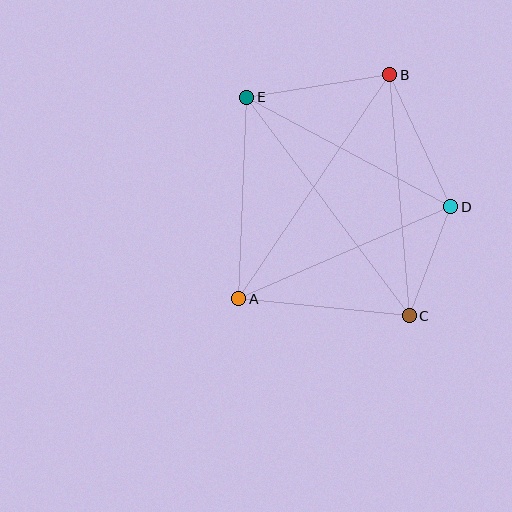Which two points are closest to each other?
Points C and D are closest to each other.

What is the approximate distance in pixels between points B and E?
The distance between B and E is approximately 145 pixels.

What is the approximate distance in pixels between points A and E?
The distance between A and E is approximately 201 pixels.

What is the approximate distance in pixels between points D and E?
The distance between D and E is approximately 231 pixels.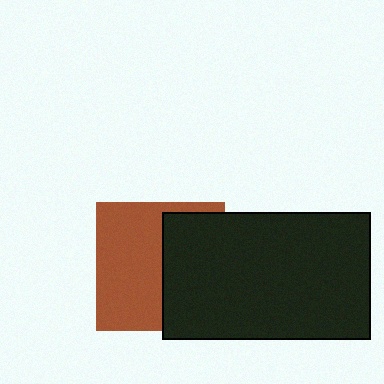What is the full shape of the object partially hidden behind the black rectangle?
The partially hidden object is a brown square.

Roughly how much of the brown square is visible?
About half of it is visible (roughly 55%).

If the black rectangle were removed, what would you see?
You would see the complete brown square.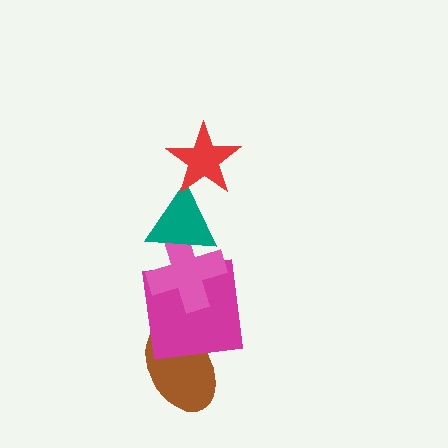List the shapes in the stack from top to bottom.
From top to bottom: the red star, the teal triangle, the pink cross, the magenta square, the brown ellipse.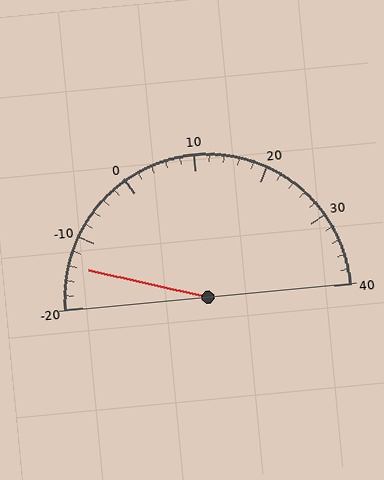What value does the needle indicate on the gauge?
The needle indicates approximately -14.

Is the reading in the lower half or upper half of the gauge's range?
The reading is in the lower half of the range (-20 to 40).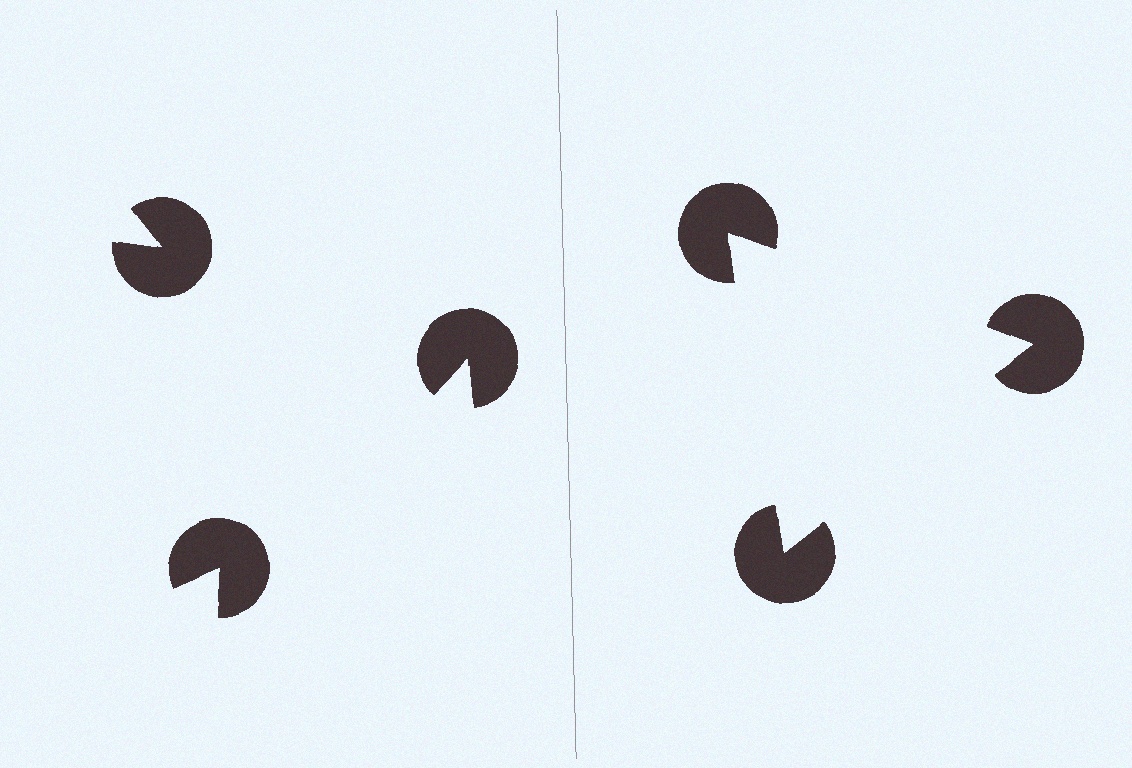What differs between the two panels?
The pac-man discs are positioned identically on both sides; only the wedge orientations differ. On the right they align to a triangle; on the left they are misaligned.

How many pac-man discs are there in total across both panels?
6 — 3 on each side.